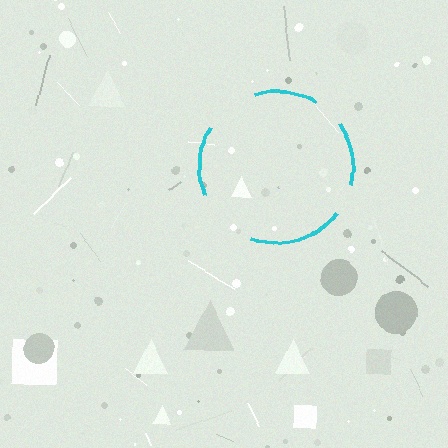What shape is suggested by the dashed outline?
The dashed outline suggests a circle.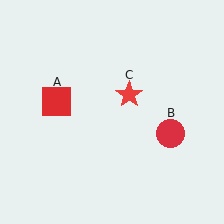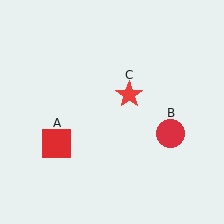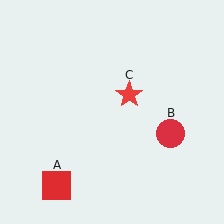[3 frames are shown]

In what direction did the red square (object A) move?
The red square (object A) moved down.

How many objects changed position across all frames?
1 object changed position: red square (object A).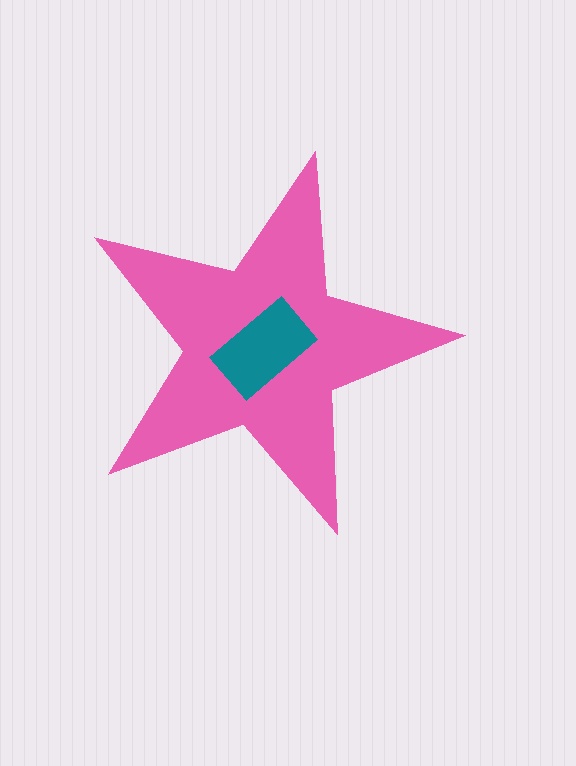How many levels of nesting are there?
2.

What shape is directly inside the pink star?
The teal rectangle.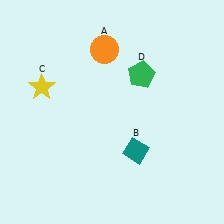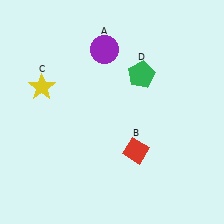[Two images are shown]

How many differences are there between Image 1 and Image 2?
There are 2 differences between the two images.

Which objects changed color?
A changed from orange to purple. B changed from teal to red.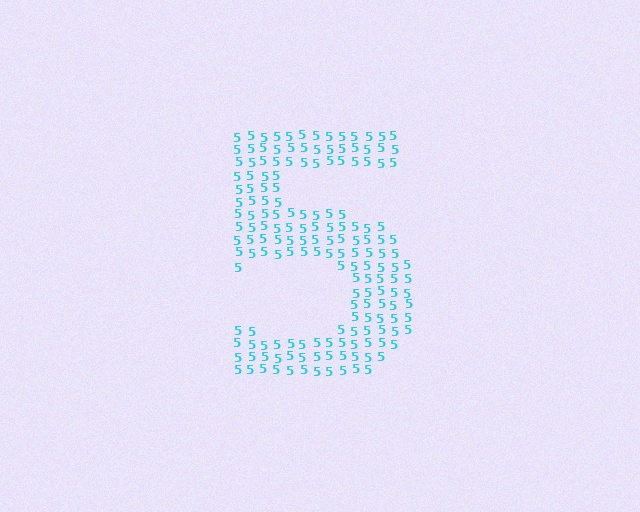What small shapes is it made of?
It is made of small digit 5's.